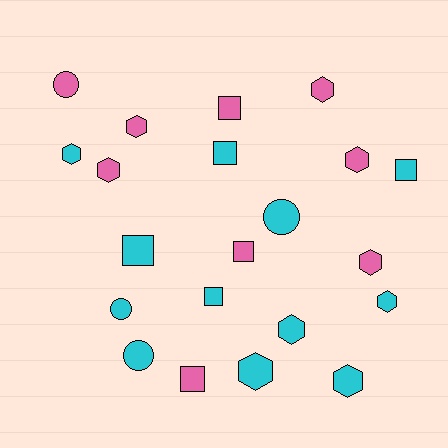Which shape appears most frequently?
Hexagon, with 10 objects.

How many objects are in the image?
There are 21 objects.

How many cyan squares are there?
There are 4 cyan squares.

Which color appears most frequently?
Cyan, with 12 objects.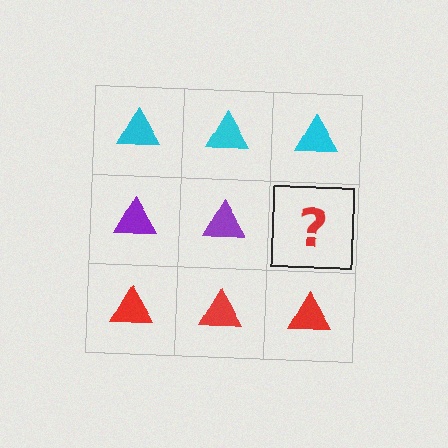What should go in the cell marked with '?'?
The missing cell should contain a purple triangle.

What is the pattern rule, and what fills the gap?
The rule is that each row has a consistent color. The gap should be filled with a purple triangle.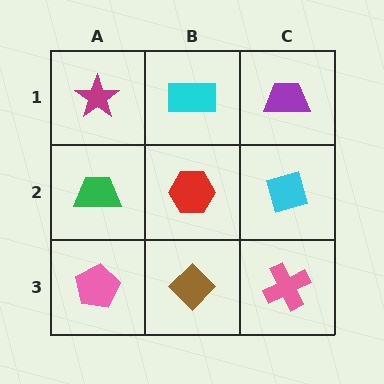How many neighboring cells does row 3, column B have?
3.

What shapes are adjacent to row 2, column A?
A magenta star (row 1, column A), a pink pentagon (row 3, column A), a red hexagon (row 2, column B).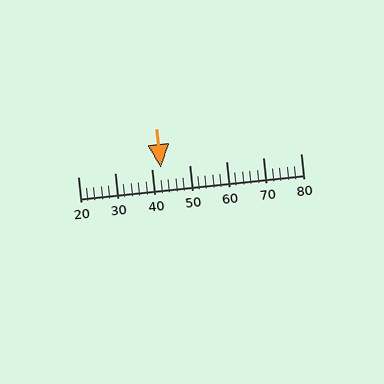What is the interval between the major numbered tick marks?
The major tick marks are spaced 10 units apart.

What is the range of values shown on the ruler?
The ruler shows values from 20 to 80.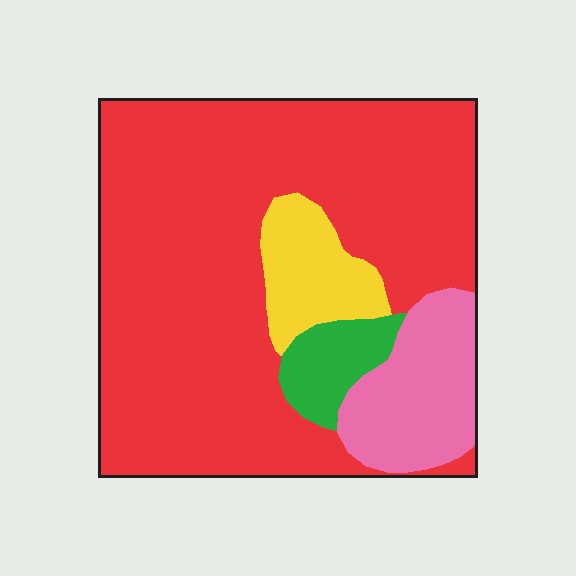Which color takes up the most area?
Red, at roughly 75%.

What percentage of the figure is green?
Green covers 6% of the figure.